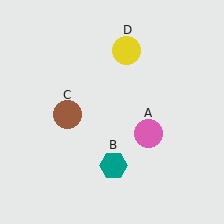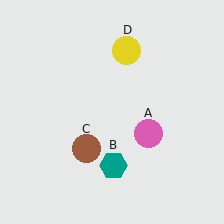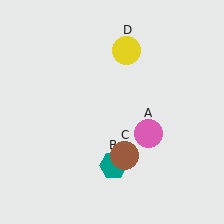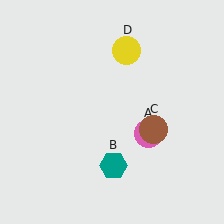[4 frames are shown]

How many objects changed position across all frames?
1 object changed position: brown circle (object C).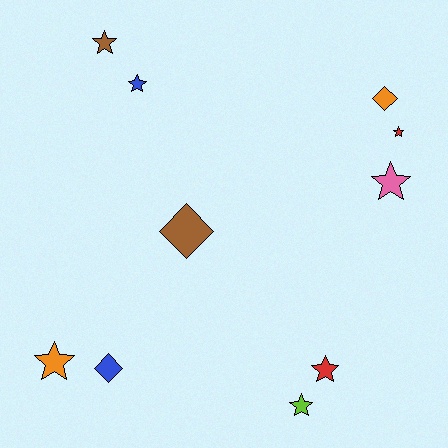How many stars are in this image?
There are 7 stars.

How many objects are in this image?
There are 10 objects.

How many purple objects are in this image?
There are no purple objects.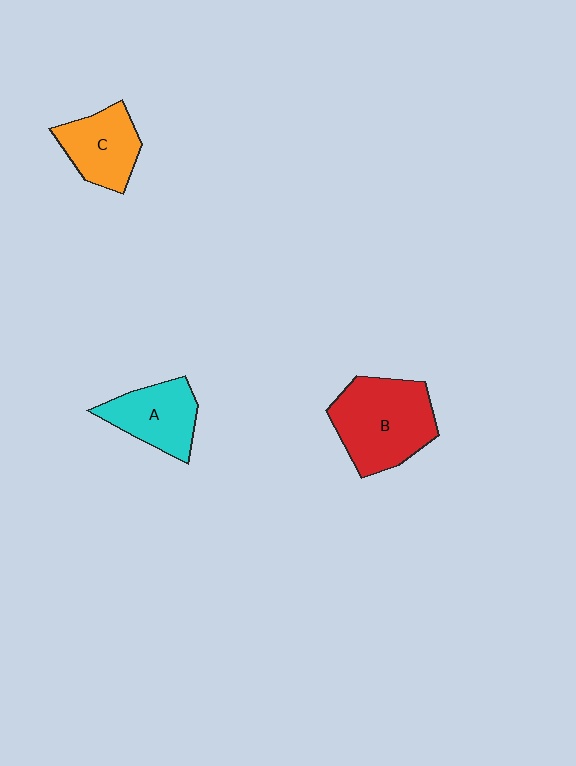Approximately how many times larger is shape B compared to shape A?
Approximately 1.5 times.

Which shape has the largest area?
Shape B (red).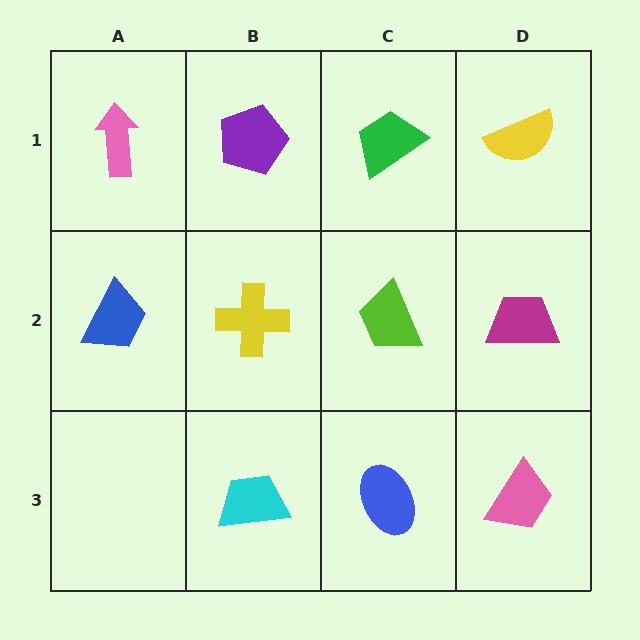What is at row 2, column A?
A blue trapezoid.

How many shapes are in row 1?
4 shapes.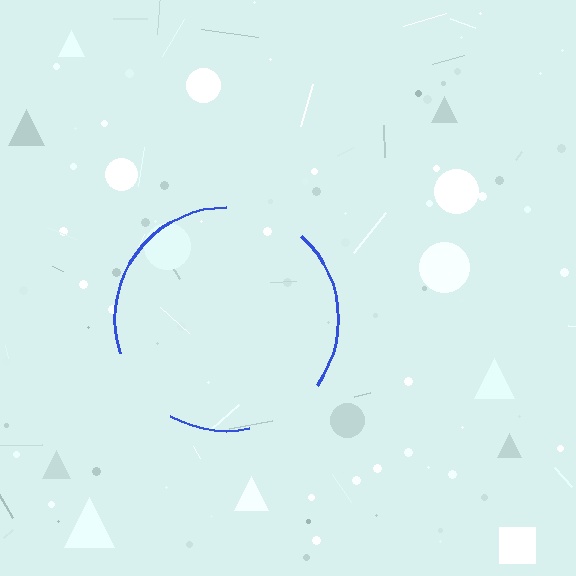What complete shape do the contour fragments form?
The contour fragments form a circle.